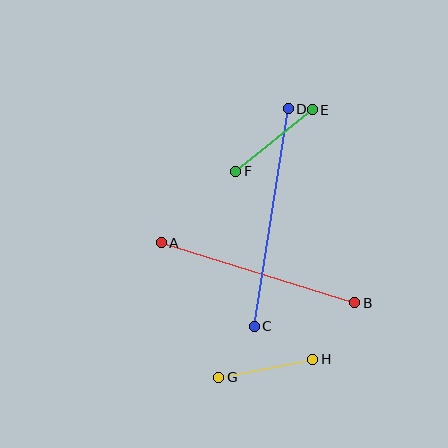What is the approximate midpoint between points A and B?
The midpoint is at approximately (258, 273) pixels.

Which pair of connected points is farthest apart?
Points C and D are farthest apart.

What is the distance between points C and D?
The distance is approximately 220 pixels.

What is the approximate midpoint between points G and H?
The midpoint is at approximately (266, 368) pixels.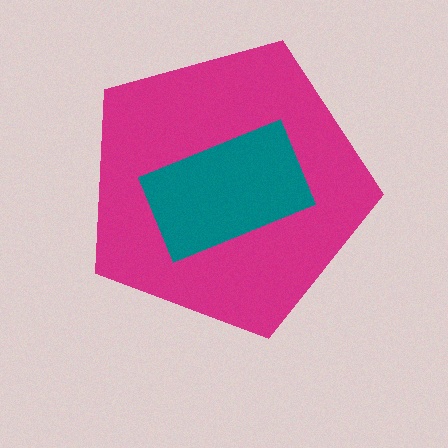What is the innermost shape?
The teal rectangle.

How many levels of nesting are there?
2.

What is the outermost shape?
The magenta pentagon.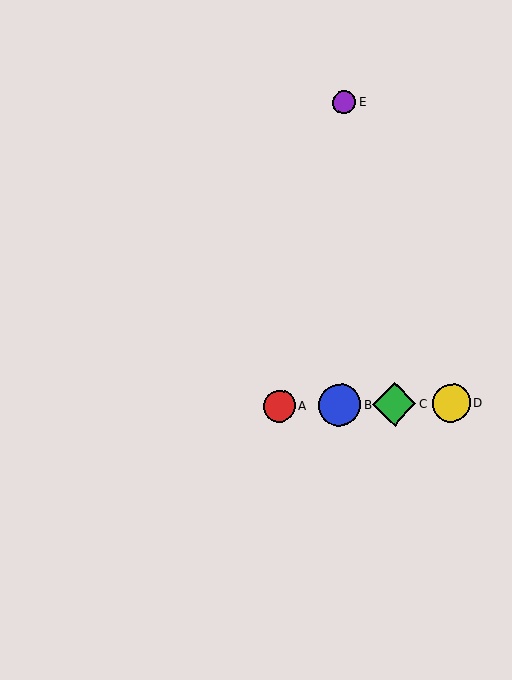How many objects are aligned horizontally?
4 objects (A, B, C, D) are aligned horizontally.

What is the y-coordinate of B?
Object B is at y≈405.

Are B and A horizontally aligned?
Yes, both are at y≈405.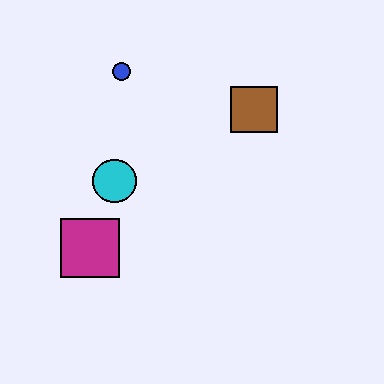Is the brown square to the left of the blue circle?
No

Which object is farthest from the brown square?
The magenta square is farthest from the brown square.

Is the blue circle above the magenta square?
Yes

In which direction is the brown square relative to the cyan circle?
The brown square is to the right of the cyan circle.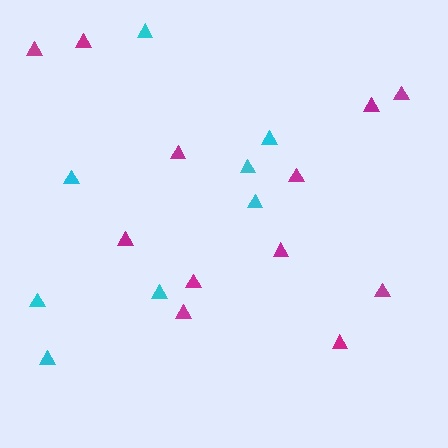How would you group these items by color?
There are 2 groups: one group of cyan triangles (8) and one group of magenta triangles (12).